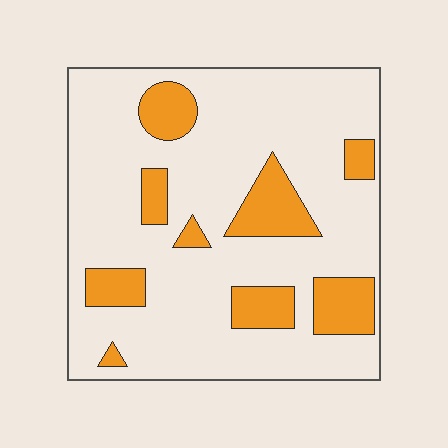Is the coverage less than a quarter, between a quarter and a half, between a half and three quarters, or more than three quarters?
Less than a quarter.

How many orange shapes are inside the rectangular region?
9.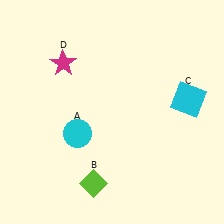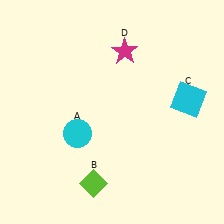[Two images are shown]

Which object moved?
The magenta star (D) moved right.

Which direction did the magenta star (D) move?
The magenta star (D) moved right.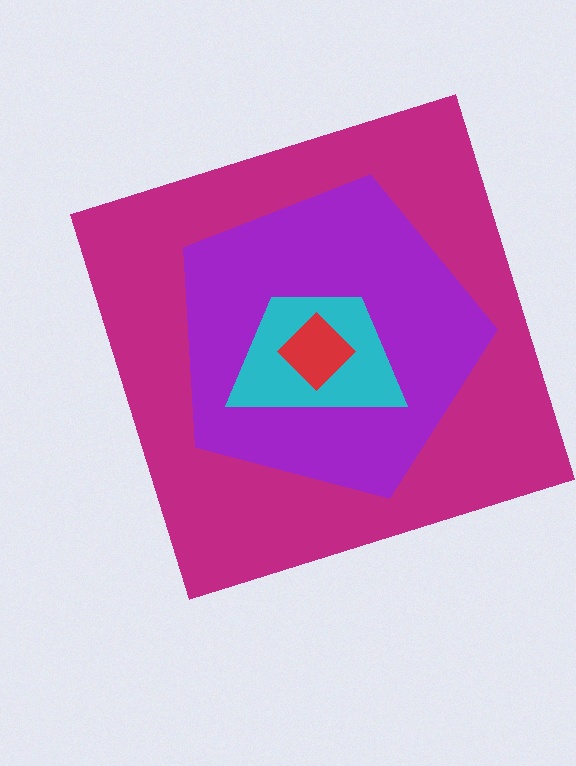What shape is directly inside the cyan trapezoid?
The red diamond.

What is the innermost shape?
The red diamond.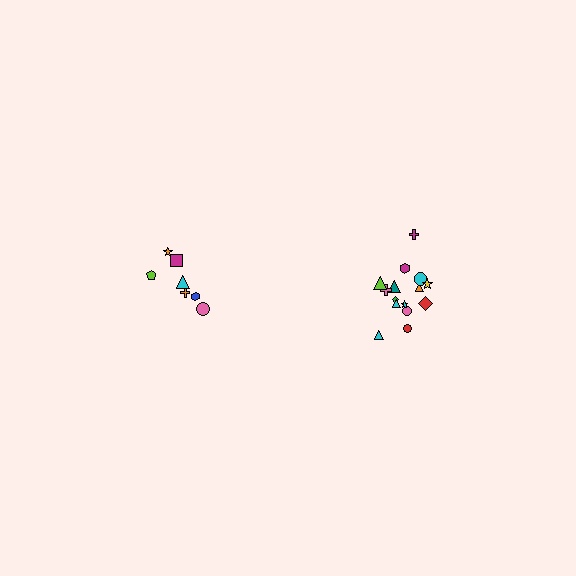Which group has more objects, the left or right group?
The right group.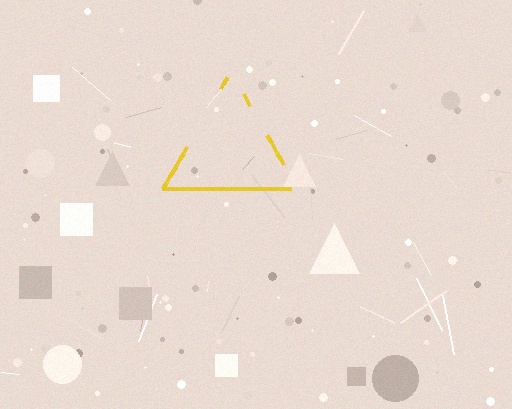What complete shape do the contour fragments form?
The contour fragments form a triangle.